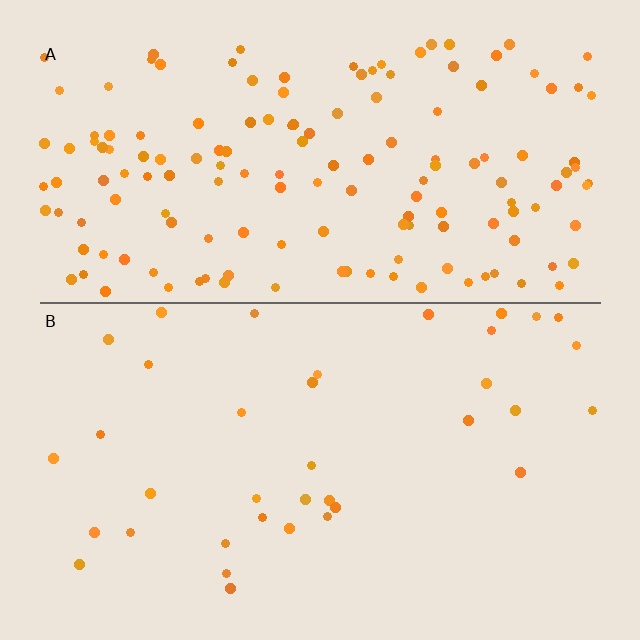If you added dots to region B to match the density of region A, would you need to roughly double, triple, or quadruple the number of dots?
Approximately quadruple.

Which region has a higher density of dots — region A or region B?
A (the top).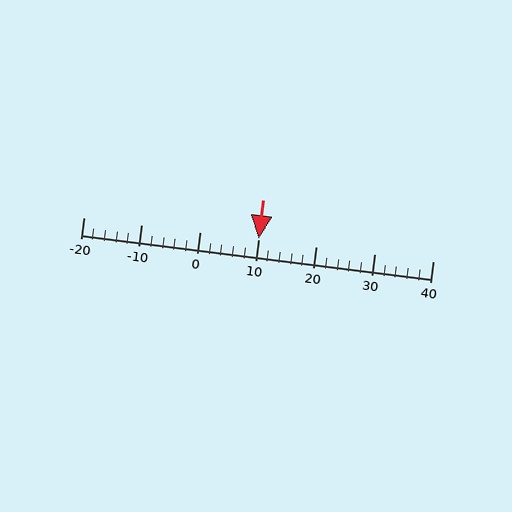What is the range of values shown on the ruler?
The ruler shows values from -20 to 40.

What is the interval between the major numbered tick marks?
The major tick marks are spaced 10 units apart.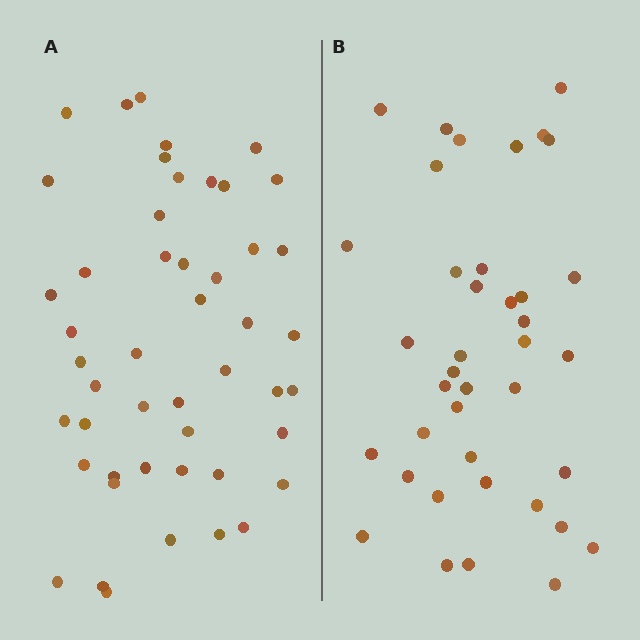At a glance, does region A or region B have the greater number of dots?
Region A (the left region) has more dots.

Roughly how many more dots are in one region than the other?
Region A has roughly 8 or so more dots than region B.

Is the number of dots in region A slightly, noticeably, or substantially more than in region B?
Region A has only slightly more — the two regions are fairly close. The ratio is roughly 1.2 to 1.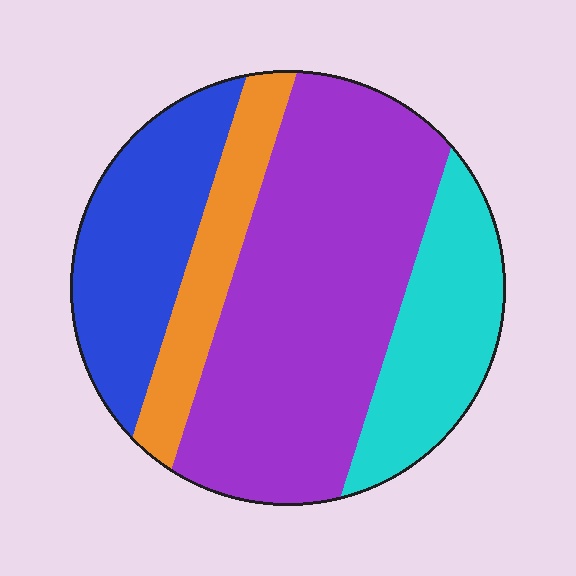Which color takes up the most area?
Purple, at roughly 50%.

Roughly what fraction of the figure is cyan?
Cyan takes up about one fifth (1/5) of the figure.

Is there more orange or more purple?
Purple.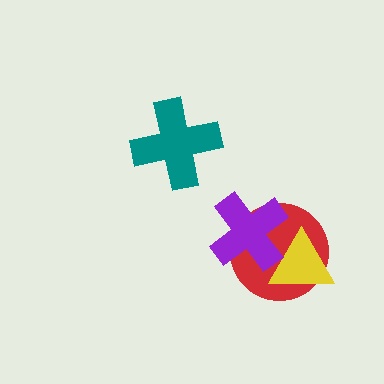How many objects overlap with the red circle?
2 objects overlap with the red circle.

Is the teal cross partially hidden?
No, no other shape covers it.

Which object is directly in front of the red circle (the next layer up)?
The yellow triangle is directly in front of the red circle.